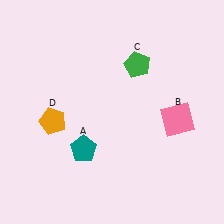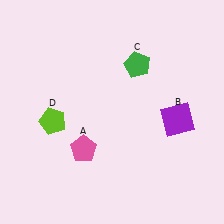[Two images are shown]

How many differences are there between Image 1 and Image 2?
There are 3 differences between the two images.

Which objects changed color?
A changed from teal to pink. B changed from pink to purple. D changed from orange to lime.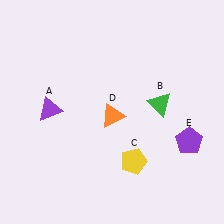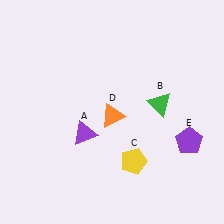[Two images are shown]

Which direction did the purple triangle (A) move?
The purple triangle (A) moved right.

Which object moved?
The purple triangle (A) moved right.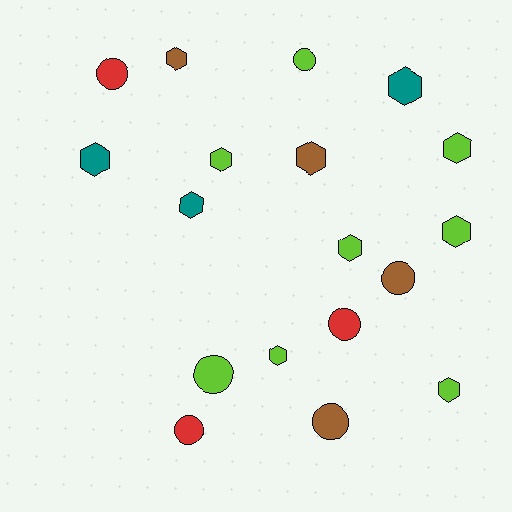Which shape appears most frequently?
Hexagon, with 11 objects.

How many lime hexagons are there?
There are 6 lime hexagons.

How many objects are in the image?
There are 18 objects.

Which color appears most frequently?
Lime, with 8 objects.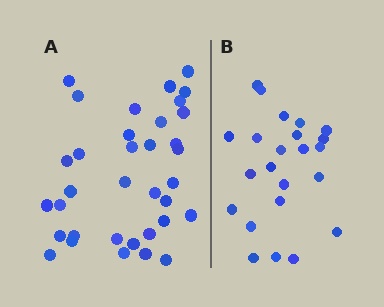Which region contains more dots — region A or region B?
Region A (the left region) has more dots.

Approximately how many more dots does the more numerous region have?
Region A has roughly 12 or so more dots than region B.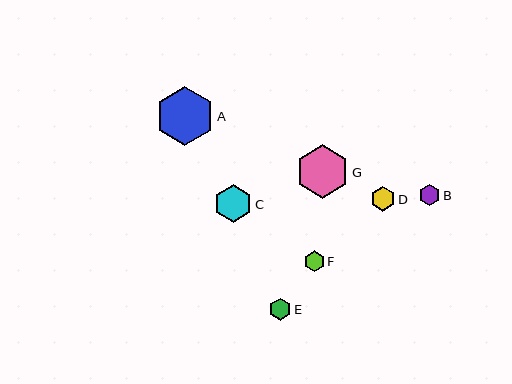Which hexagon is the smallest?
Hexagon F is the smallest with a size of approximately 20 pixels.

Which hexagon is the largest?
Hexagon A is the largest with a size of approximately 59 pixels.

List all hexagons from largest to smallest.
From largest to smallest: A, G, C, D, E, B, F.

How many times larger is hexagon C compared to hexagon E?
Hexagon C is approximately 1.7 times the size of hexagon E.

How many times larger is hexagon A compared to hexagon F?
Hexagon A is approximately 2.9 times the size of hexagon F.